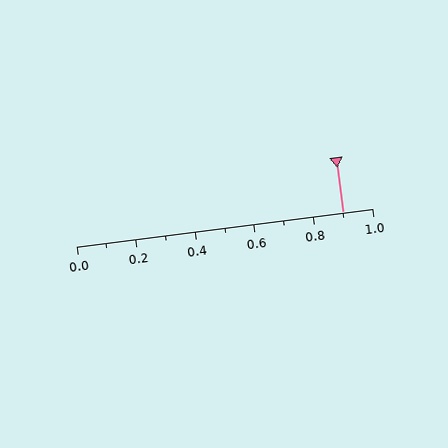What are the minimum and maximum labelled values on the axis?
The axis runs from 0.0 to 1.0.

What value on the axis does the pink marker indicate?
The marker indicates approximately 0.9.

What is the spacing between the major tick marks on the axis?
The major ticks are spaced 0.2 apart.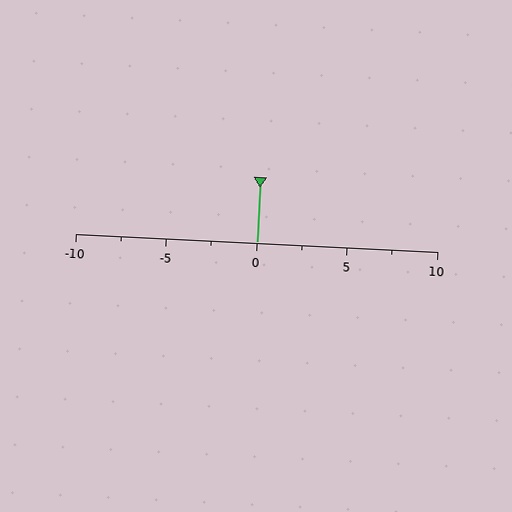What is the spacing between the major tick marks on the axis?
The major ticks are spaced 5 apart.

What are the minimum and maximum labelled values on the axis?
The axis runs from -10 to 10.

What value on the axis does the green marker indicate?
The marker indicates approximately 0.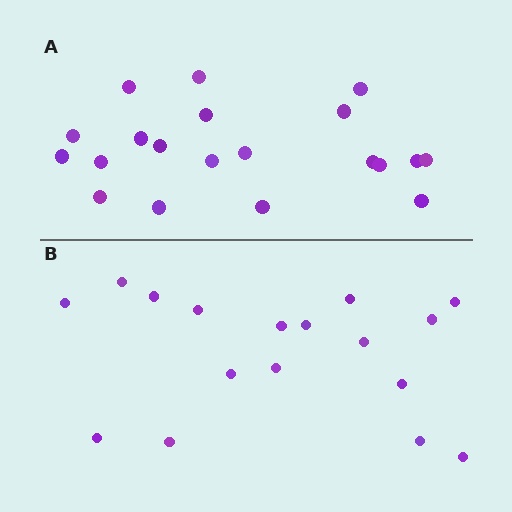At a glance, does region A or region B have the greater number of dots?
Region A (the top region) has more dots.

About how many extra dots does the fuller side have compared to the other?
Region A has just a few more — roughly 2 or 3 more dots than region B.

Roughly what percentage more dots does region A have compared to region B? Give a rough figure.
About 20% more.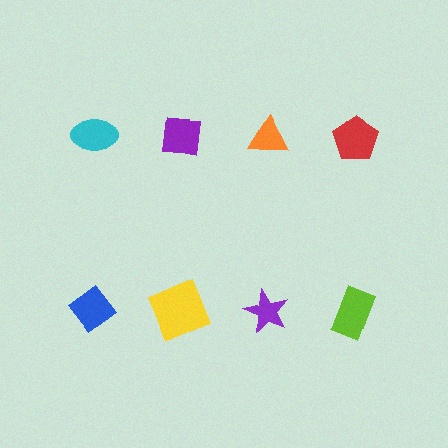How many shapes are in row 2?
4 shapes.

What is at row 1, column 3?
An orange triangle.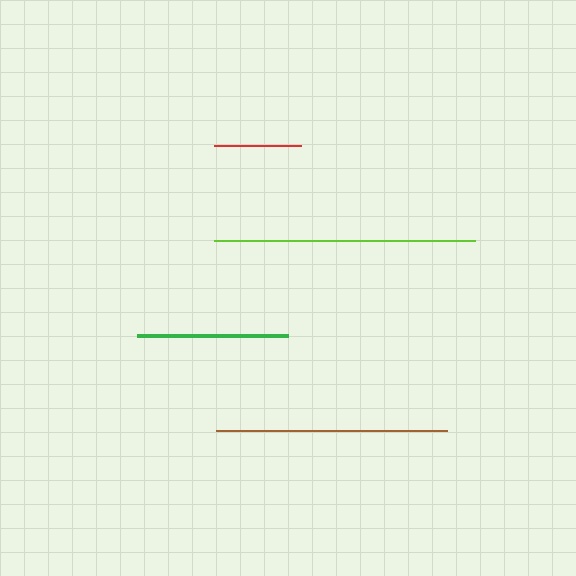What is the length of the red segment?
The red segment is approximately 86 pixels long.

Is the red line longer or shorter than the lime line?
The lime line is longer than the red line.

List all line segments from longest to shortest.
From longest to shortest: lime, brown, green, red.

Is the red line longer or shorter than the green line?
The green line is longer than the red line.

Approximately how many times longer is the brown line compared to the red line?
The brown line is approximately 2.7 times the length of the red line.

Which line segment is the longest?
The lime line is the longest at approximately 261 pixels.